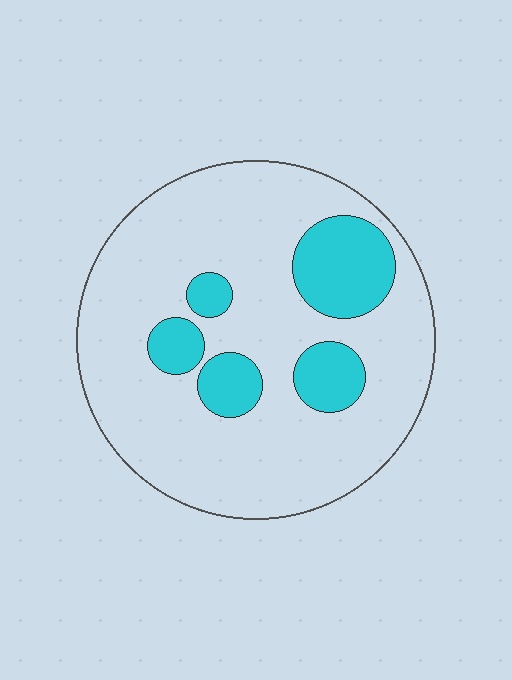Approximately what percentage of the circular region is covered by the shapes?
Approximately 20%.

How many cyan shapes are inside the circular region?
5.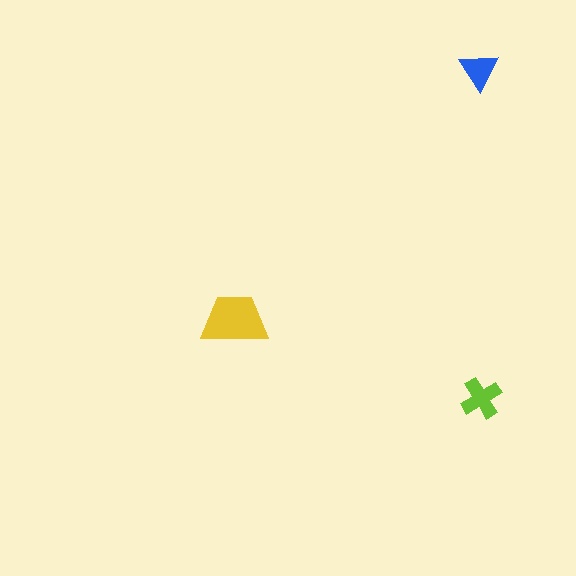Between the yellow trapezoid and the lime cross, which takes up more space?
The yellow trapezoid.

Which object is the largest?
The yellow trapezoid.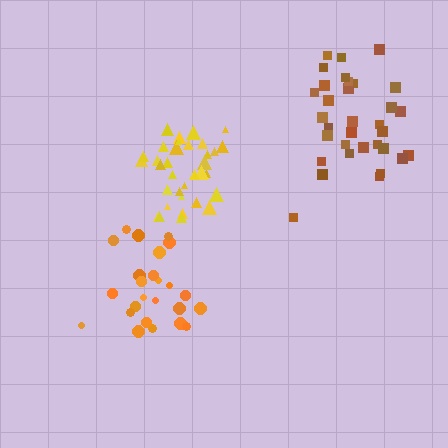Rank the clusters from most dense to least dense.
yellow, brown, orange.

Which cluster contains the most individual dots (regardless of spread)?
Yellow (35).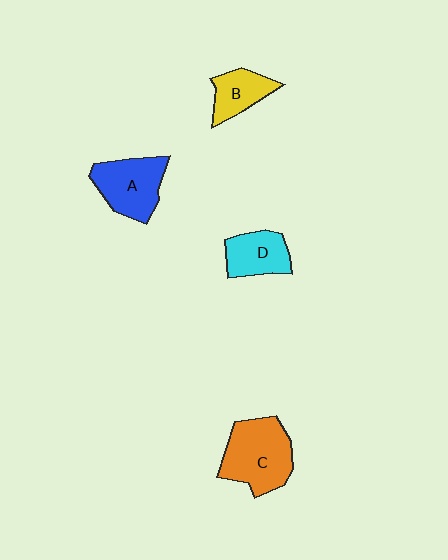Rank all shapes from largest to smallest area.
From largest to smallest: C (orange), A (blue), D (cyan), B (yellow).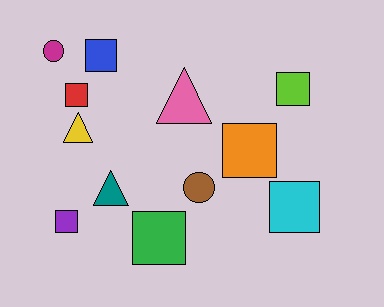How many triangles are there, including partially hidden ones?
There are 3 triangles.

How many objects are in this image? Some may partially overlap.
There are 12 objects.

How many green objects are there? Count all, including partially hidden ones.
There is 1 green object.